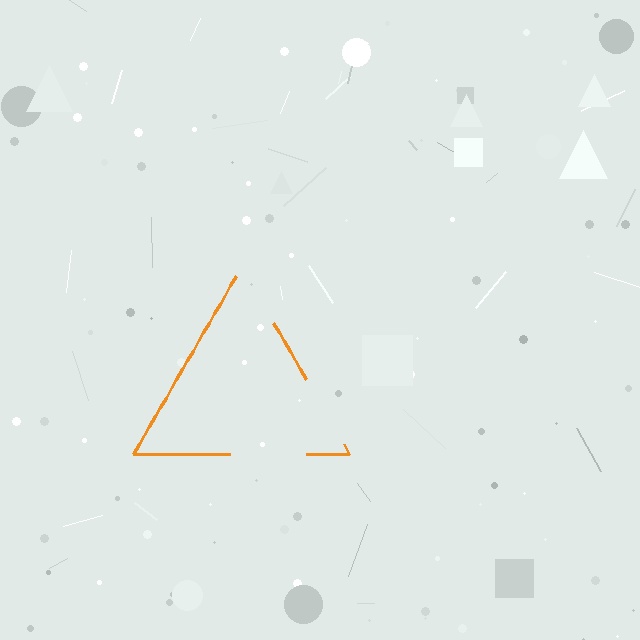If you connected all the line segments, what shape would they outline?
They would outline a triangle.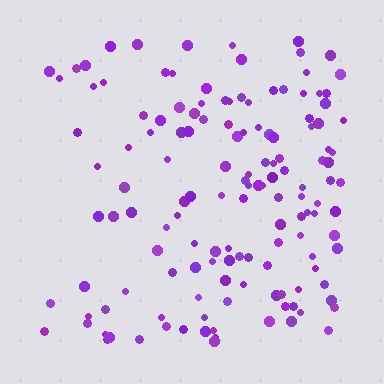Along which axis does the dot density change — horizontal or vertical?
Horizontal.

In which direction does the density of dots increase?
From left to right, with the right side densest.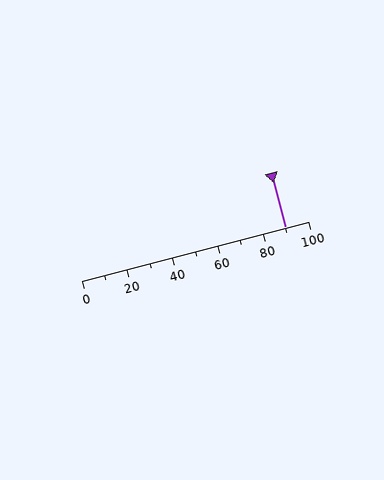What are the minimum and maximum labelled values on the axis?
The axis runs from 0 to 100.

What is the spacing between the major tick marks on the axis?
The major ticks are spaced 20 apart.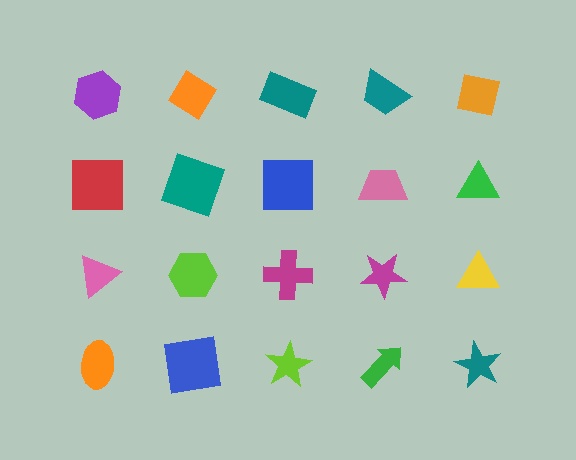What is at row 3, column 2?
A lime hexagon.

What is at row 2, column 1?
A red square.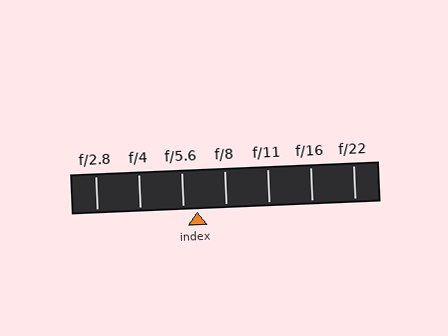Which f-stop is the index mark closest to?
The index mark is closest to f/5.6.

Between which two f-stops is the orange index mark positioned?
The index mark is between f/5.6 and f/8.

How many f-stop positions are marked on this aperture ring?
There are 7 f-stop positions marked.